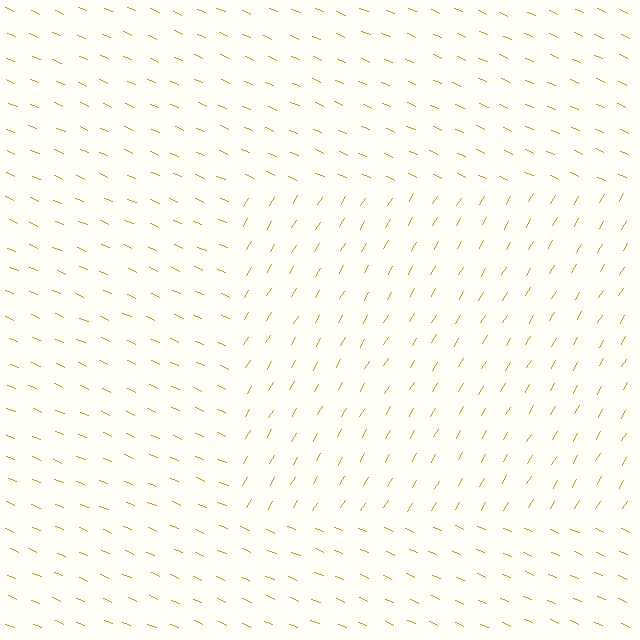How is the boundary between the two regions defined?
The boundary is defined purely by a change in line orientation (approximately 82 degrees difference). All lines are the same color and thickness.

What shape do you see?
I see a rectangle.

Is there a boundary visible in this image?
Yes, there is a texture boundary formed by a change in line orientation.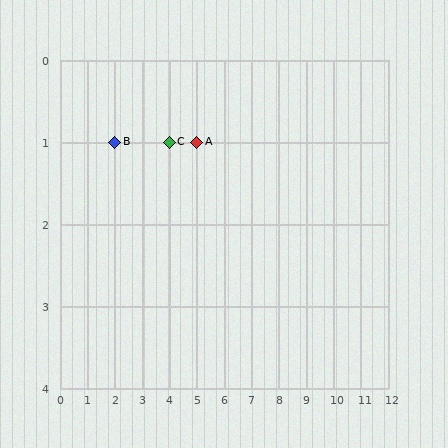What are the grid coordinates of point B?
Point B is at grid coordinates (2, 1).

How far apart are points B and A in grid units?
Points B and A are 3 columns apart.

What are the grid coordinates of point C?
Point C is at grid coordinates (4, 1).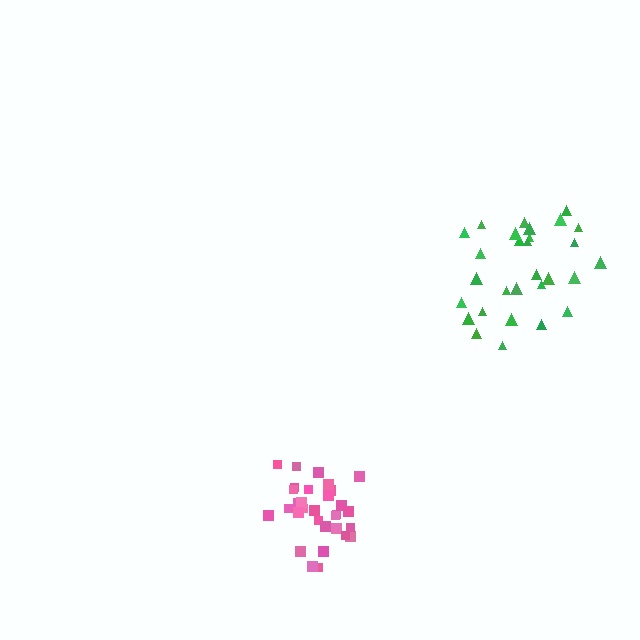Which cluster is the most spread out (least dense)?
Green.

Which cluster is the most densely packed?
Pink.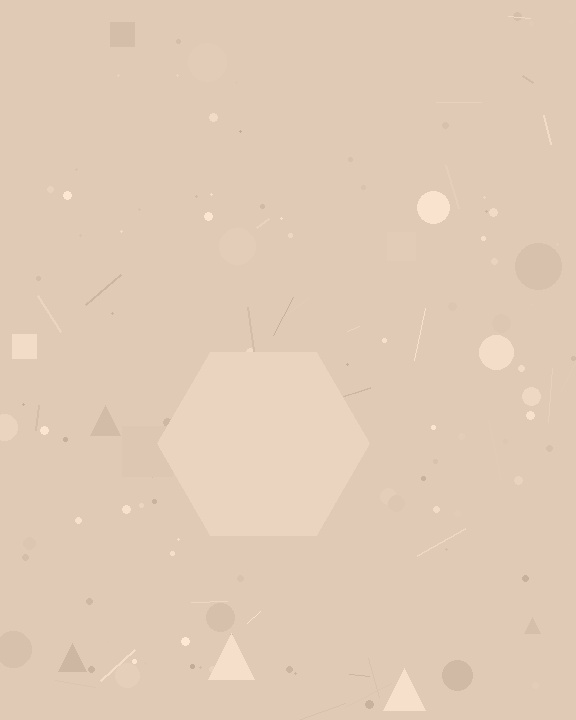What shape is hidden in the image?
A hexagon is hidden in the image.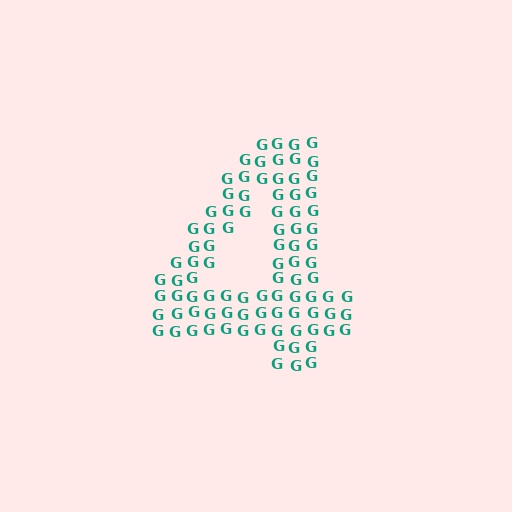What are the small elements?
The small elements are letter G's.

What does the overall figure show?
The overall figure shows the digit 4.